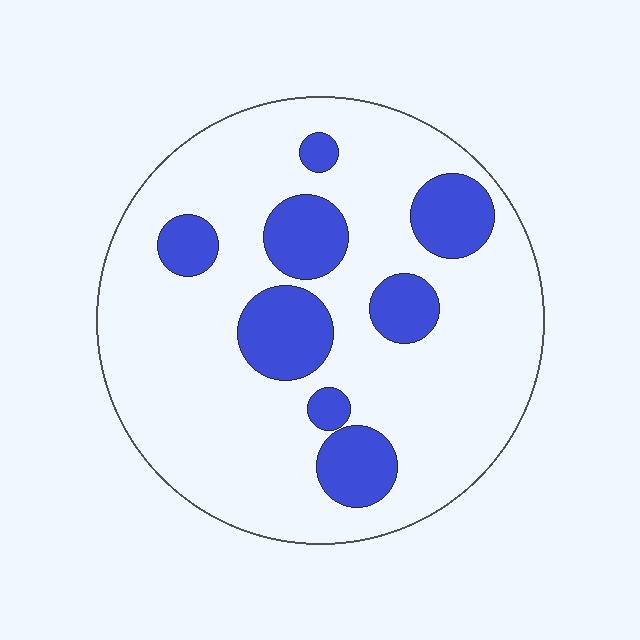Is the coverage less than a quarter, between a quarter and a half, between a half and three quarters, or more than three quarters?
Less than a quarter.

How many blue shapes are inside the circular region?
8.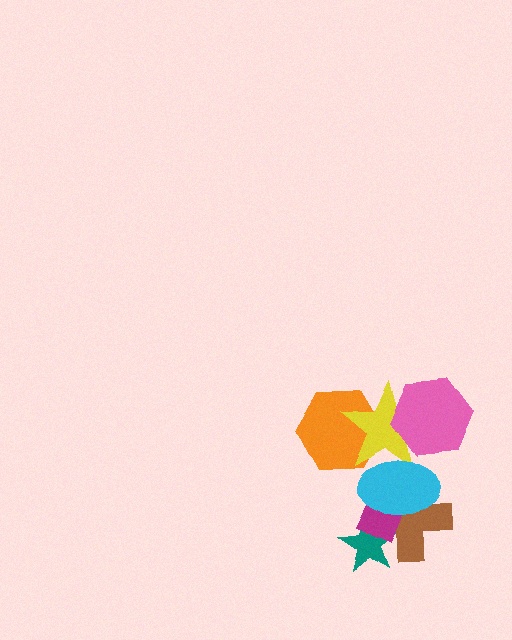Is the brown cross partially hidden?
Yes, it is partially covered by another shape.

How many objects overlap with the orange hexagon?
1 object overlaps with the orange hexagon.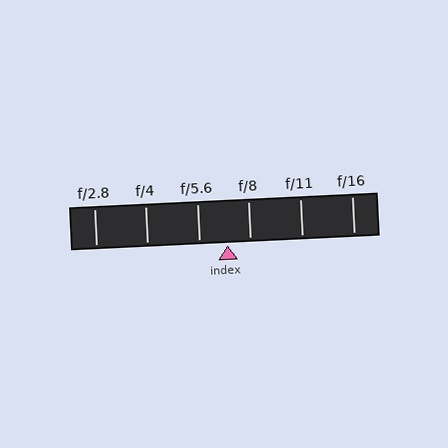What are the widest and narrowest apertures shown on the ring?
The widest aperture shown is f/2.8 and the narrowest is f/16.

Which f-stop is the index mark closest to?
The index mark is closest to f/8.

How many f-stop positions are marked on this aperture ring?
There are 6 f-stop positions marked.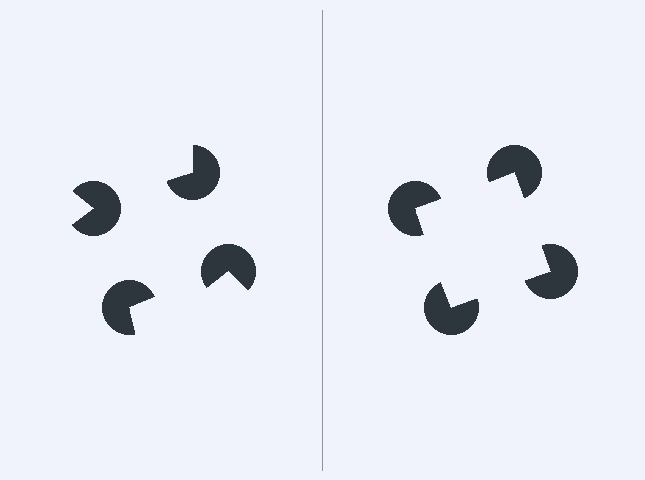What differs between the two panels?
The pac-man discs are positioned identically on both sides; only the wedge orientations differ. On the right they align to a square; on the left they are misaligned.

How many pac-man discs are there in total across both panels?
8 — 4 on each side.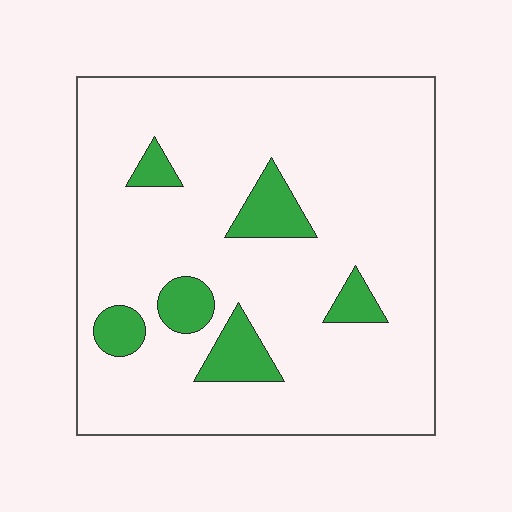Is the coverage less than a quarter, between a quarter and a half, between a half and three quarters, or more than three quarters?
Less than a quarter.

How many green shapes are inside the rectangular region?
6.